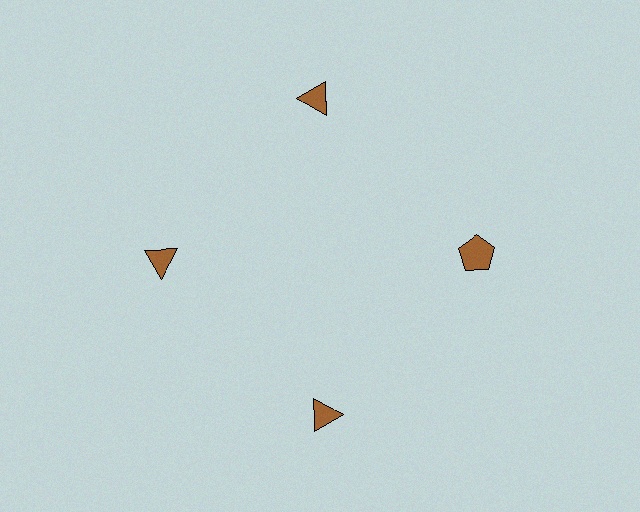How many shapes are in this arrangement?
There are 4 shapes arranged in a ring pattern.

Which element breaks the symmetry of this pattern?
The brown pentagon at roughly the 3 o'clock position breaks the symmetry. All other shapes are brown triangles.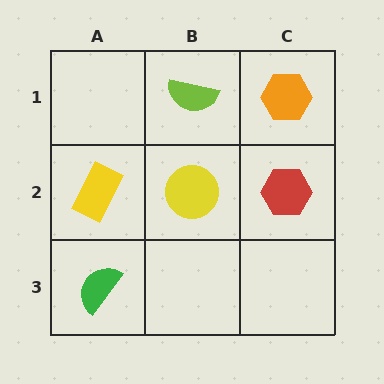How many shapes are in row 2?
3 shapes.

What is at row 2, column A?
A yellow rectangle.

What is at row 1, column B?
A lime semicircle.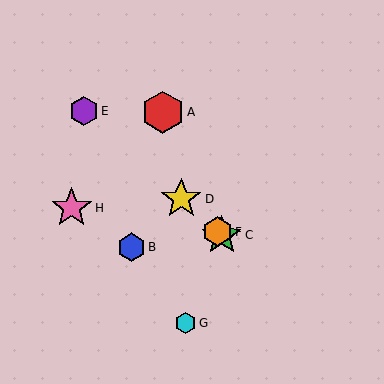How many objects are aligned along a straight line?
4 objects (C, D, E, F) are aligned along a straight line.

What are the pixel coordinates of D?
Object D is at (181, 199).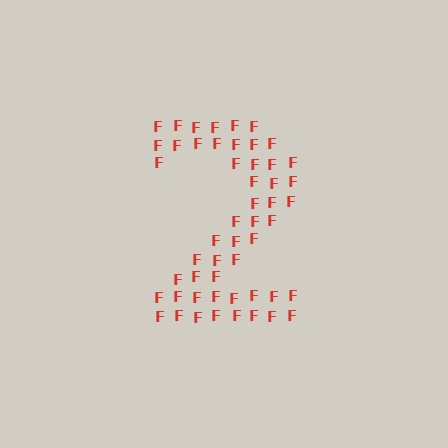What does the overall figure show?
The overall figure shows the digit 2.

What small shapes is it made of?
It is made of small letter F's.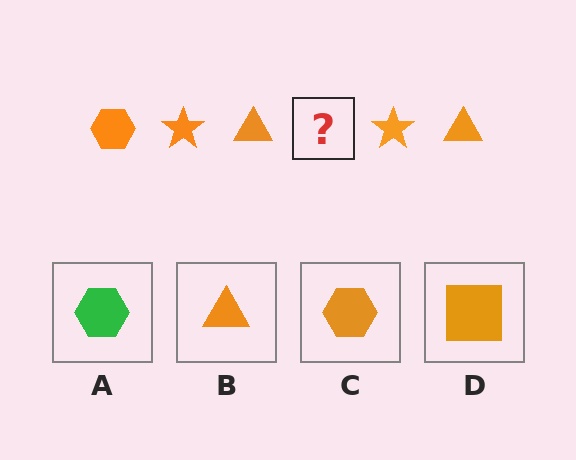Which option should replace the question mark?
Option C.